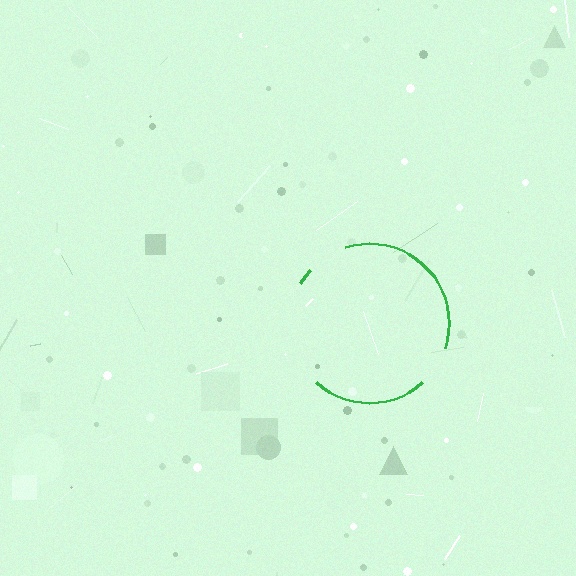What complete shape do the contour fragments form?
The contour fragments form a circle.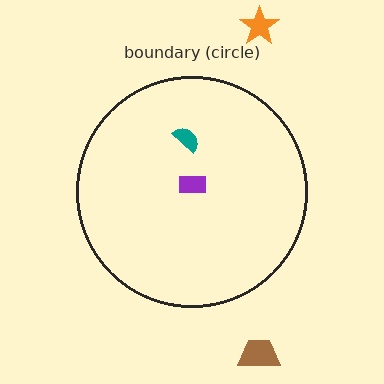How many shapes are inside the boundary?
2 inside, 2 outside.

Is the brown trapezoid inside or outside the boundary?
Outside.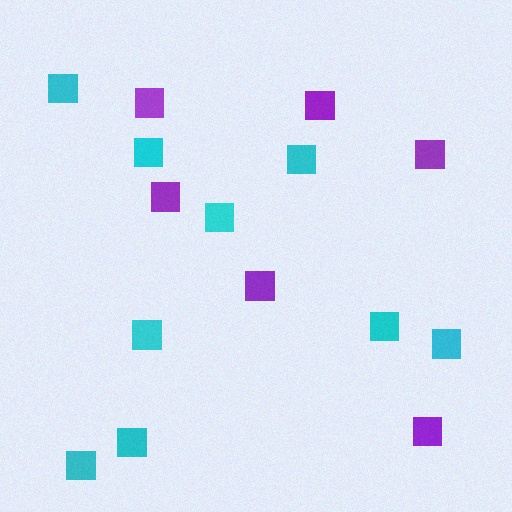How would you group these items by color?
There are 2 groups: one group of cyan squares (9) and one group of purple squares (6).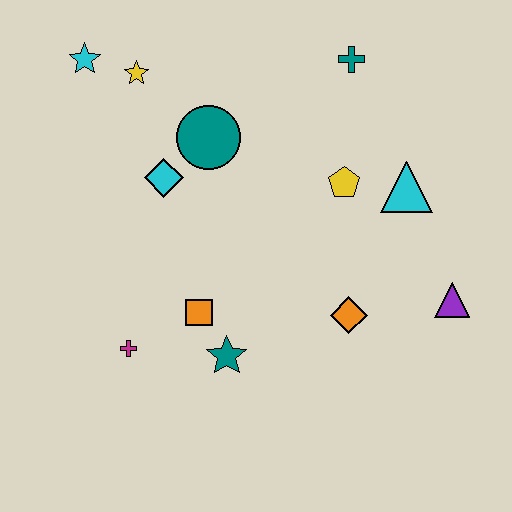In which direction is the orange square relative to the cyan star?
The orange square is below the cyan star.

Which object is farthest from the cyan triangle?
The cyan star is farthest from the cyan triangle.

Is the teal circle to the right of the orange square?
Yes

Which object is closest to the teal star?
The orange square is closest to the teal star.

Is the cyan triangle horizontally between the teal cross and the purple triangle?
Yes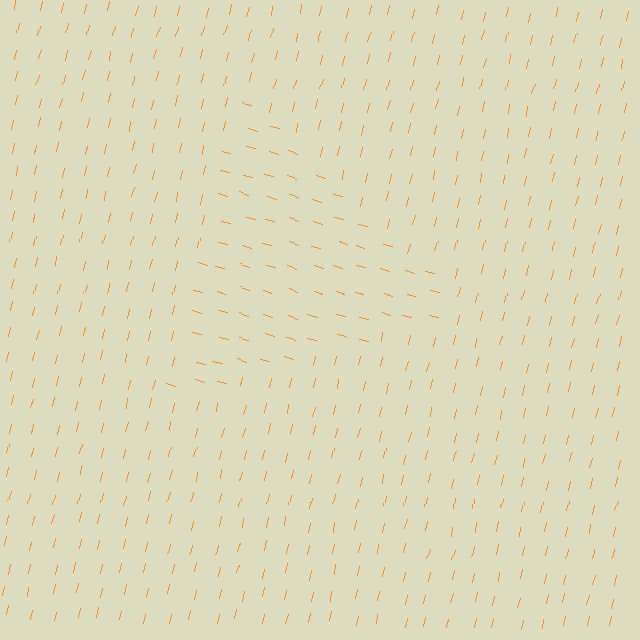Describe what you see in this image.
The image is filled with small orange line segments. A triangle region in the image has lines oriented differently from the surrounding lines, creating a visible texture boundary.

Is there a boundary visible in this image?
Yes, there is a texture boundary formed by a change in line orientation.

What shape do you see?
I see a triangle.